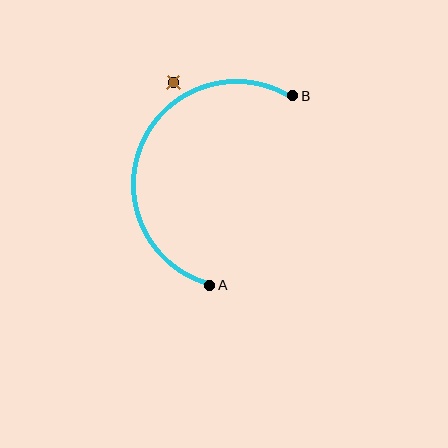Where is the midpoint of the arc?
The arc midpoint is the point on the curve farthest from the straight line joining A and B. It sits to the left of that line.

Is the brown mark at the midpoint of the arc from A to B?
No — the brown mark does not lie on the arc at all. It sits slightly outside the curve.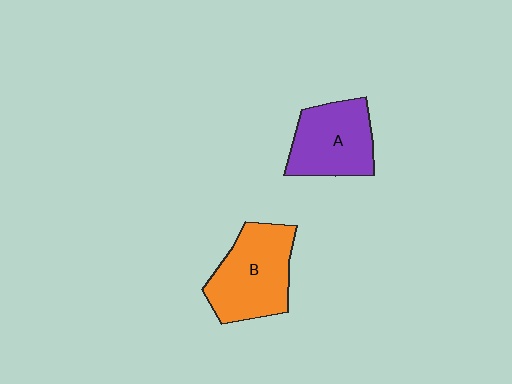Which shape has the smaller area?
Shape A (purple).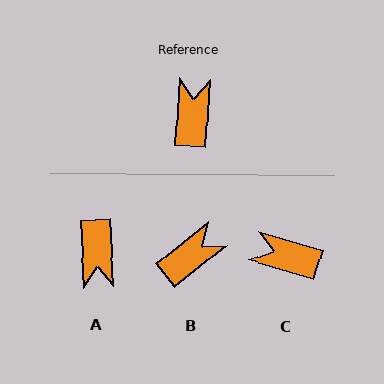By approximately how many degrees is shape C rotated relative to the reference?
Approximately 76 degrees counter-clockwise.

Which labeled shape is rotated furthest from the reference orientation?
A, about 173 degrees away.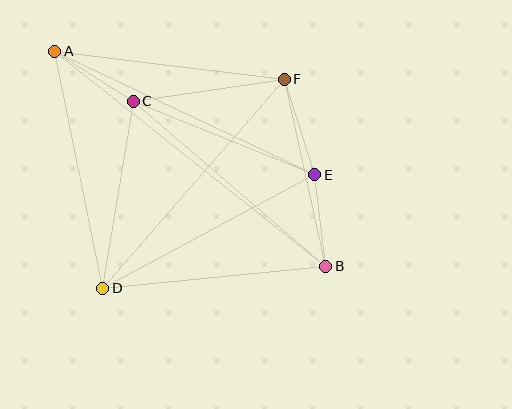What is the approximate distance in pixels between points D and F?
The distance between D and F is approximately 277 pixels.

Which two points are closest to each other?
Points B and E are closest to each other.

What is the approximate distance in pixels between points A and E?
The distance between A and E is approximately 288 pixels.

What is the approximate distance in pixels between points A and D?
The distance between A and D is approximately 242 pixels.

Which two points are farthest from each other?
Points A and B are farthest from each other.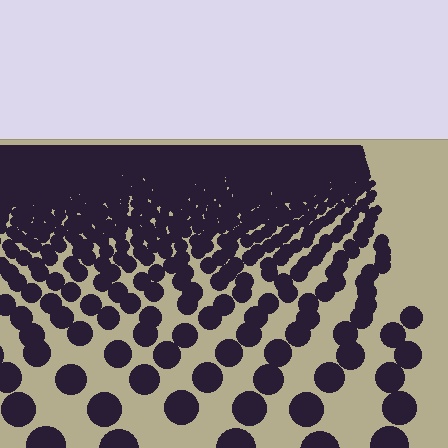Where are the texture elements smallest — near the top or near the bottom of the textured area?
Near the top.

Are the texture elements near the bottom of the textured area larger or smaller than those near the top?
Larger. Near the bottom, elements are closer to the viewer and appear at a bigger on-screen size.